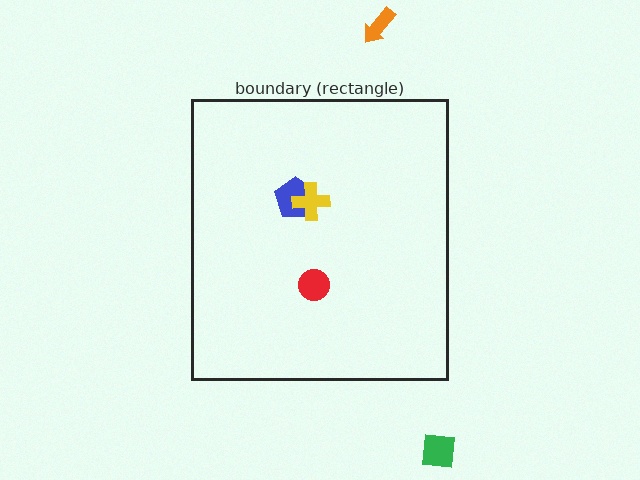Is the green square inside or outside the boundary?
Outside.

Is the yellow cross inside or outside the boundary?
Inside.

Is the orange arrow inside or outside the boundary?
Outside.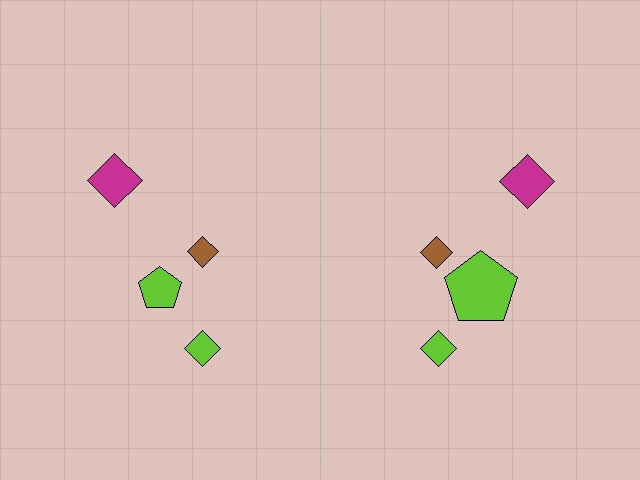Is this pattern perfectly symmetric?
No, the pattern is not perfectly symmetric. The lime pentagon on the right side has a different size than its mirror counterpart.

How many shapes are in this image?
There are 8 shapes in this image.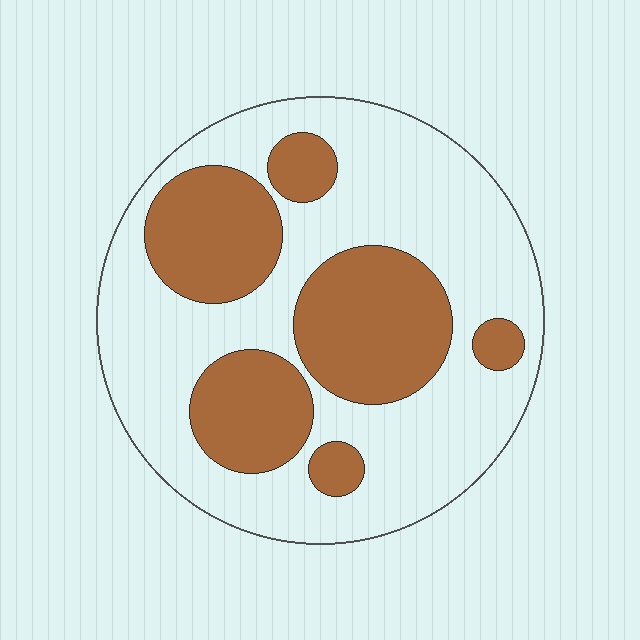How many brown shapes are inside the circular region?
6.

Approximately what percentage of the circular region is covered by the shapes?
Approximately 35%.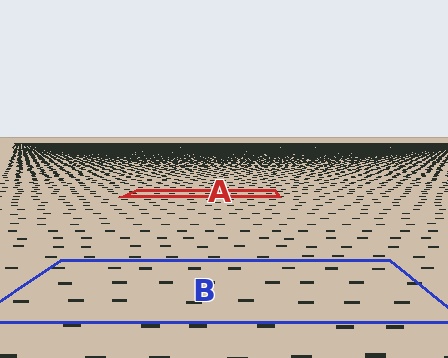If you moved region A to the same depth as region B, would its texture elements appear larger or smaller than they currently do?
They would appear larger. At a closer depth, the same texture elements are projected at a bigger on-screen size.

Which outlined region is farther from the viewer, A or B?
Region A is farther from the viewer — the texture elements inside it appear smaller and more densely packed.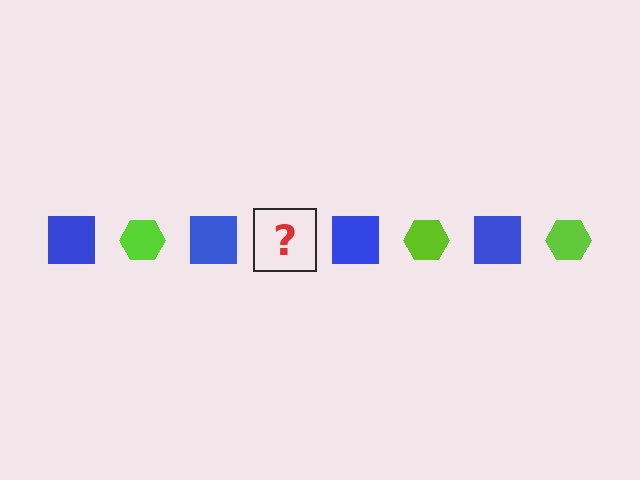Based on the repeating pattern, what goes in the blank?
The blank should be a lime hexagon.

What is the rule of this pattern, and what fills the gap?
The rule is that the pattern alternates between blue square and lime hexagon. The gap should be filled with a lime hexagon.